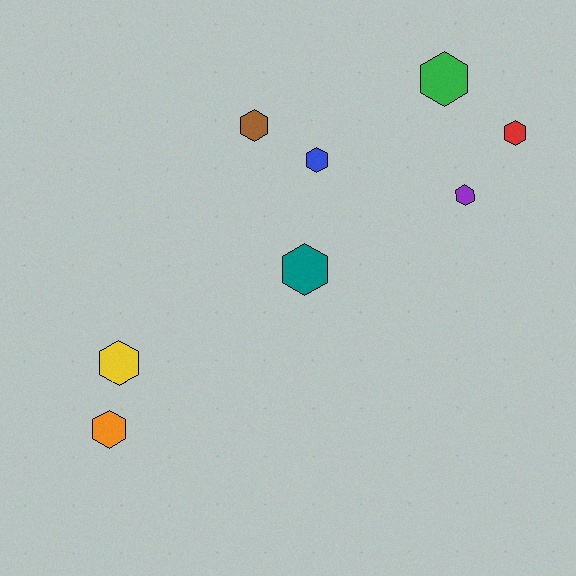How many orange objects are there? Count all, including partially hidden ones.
There is 1 orange object.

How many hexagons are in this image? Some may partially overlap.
There are 8 hexagons.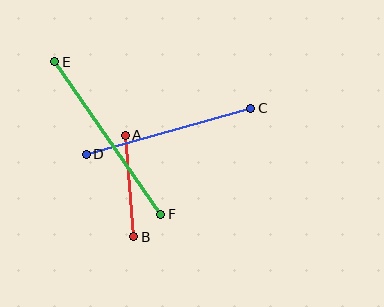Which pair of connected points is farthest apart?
Points E and F are farthest apart.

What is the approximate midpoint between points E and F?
The midpoint is at approximately (108, 138) pixels.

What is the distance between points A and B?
The distance is approximately 102 pixels.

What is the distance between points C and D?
The distance is approximately 171 pixels.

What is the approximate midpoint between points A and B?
The midpoint is at approximately (129, 186) pixels.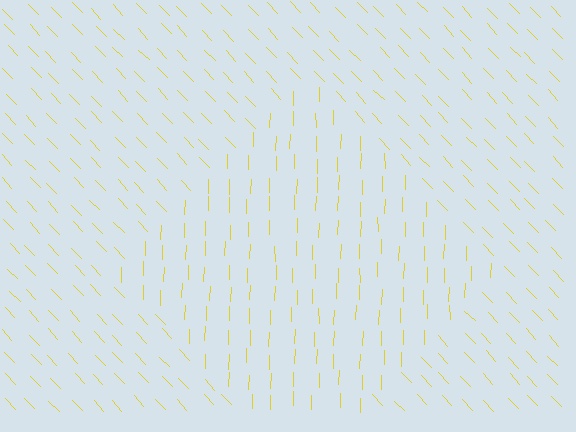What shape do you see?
I see a diamond.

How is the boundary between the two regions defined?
The boundary is defined purely by a change in line orientation (approximately 45 degrees difference). All lines are the same color and thickness.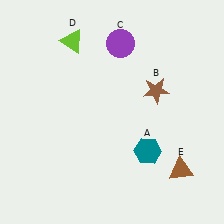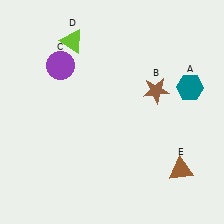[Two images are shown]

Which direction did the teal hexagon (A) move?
The teal hexagon (A) moved up.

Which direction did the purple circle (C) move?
The purple circle (C) moved left.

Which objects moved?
The objects that moved are: the teal hexagon (A), the purple circle (C).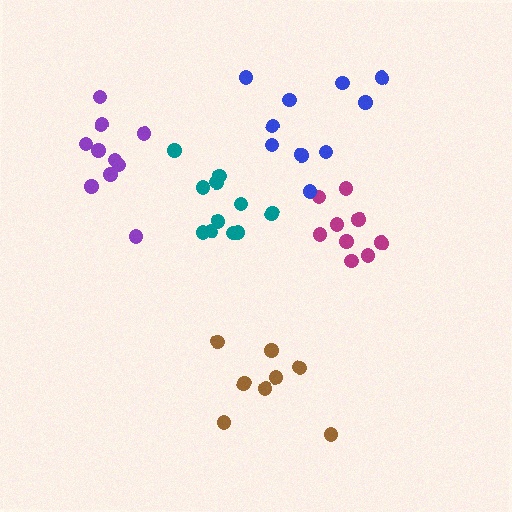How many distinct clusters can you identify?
There are 5 distinct clusters.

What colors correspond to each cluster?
The clusters are colored: magenta, brown, blue, purple, teal.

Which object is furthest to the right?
The magenta cluster is rightmost.